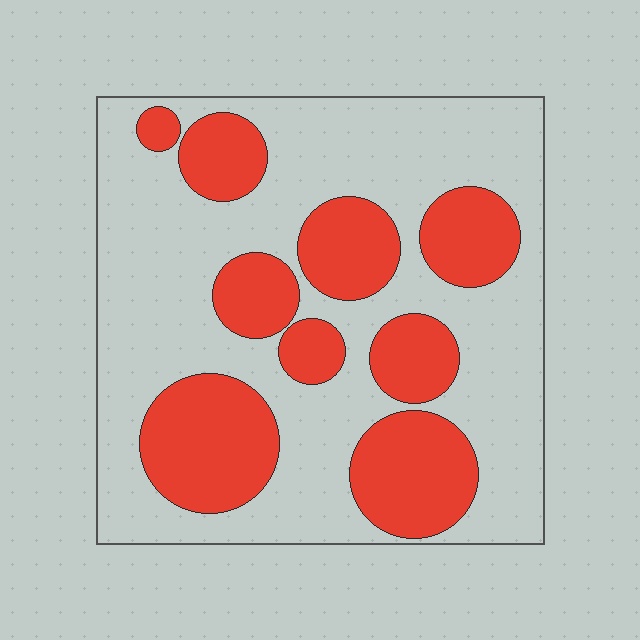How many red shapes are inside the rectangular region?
9.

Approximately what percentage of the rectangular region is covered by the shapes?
Approximately 35%.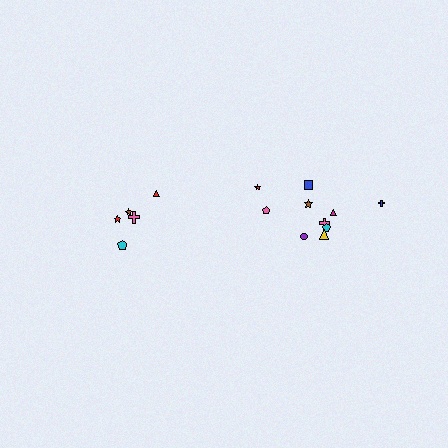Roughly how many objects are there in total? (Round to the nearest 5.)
Roughly 15 objects in total.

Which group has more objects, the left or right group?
The right group.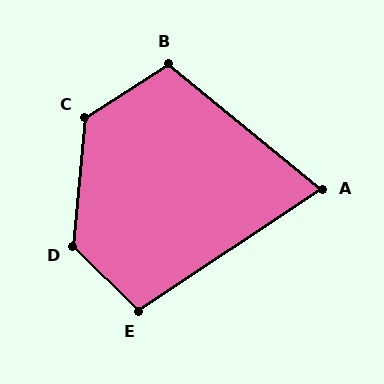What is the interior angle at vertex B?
Approximately 108 degrees (obtuse).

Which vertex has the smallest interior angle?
A, at approximately 73 degrees.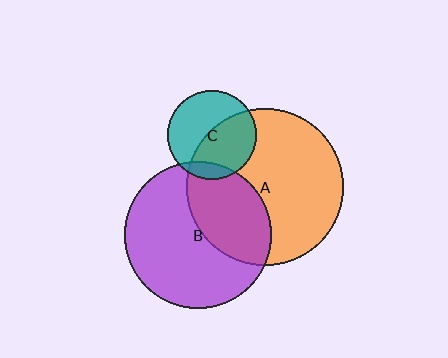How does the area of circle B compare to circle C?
Approximately 2.7 times.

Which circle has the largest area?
Circle A (orange).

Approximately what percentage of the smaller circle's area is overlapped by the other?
Approximately 10%.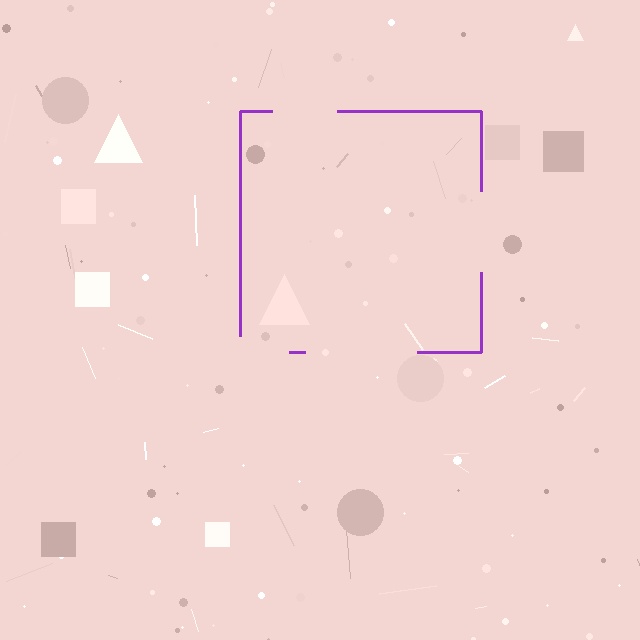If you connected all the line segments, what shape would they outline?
They would outline a square.